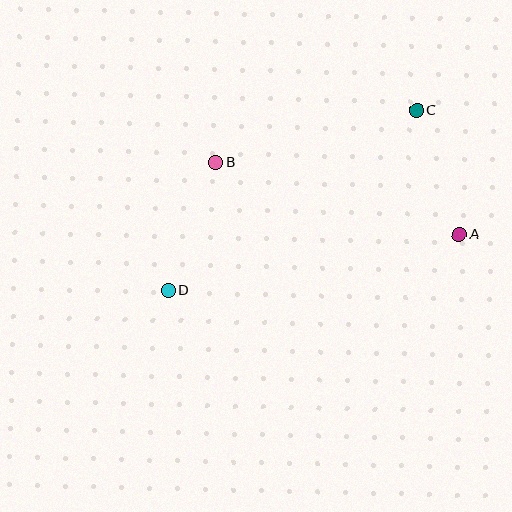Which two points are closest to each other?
Points A and C are closest to each other.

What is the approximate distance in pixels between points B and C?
The distance between B and C is approximately 207 pixels.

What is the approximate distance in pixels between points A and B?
The distance between A and B is approximately 253 pixels.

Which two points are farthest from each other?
Points C and D are farthest from each other.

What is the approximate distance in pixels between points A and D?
The distance between A and D is approximately 296 pixels.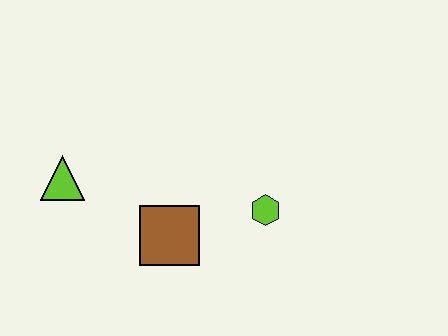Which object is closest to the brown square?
The lime hexagon is closest to the brown square.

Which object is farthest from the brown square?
The lime triangle is farthest from the brown square.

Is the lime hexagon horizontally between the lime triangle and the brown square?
No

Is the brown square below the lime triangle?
Yes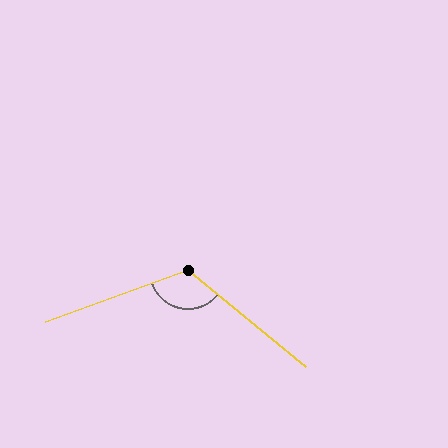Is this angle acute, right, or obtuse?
It is obtuse.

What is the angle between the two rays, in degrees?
Approximately 121 degrees.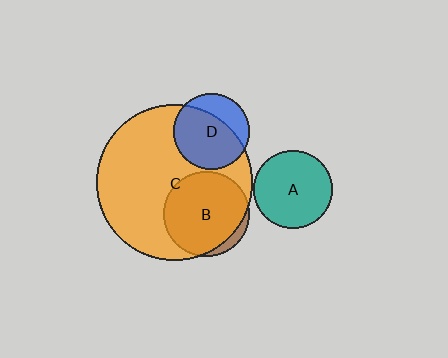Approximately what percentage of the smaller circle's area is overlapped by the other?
Approximately 70%.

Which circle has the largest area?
Circle C (orange).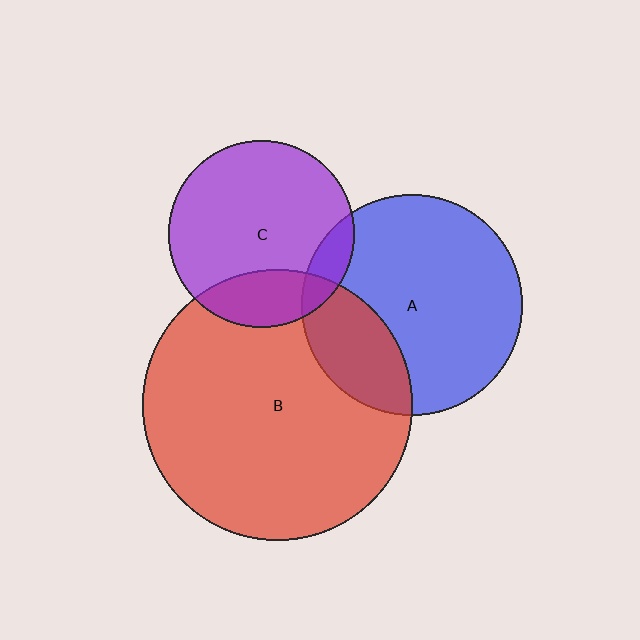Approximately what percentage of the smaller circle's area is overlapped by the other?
Approximately 20%.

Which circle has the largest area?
Circle B (red).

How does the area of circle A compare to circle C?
Approximately 1.4 times.